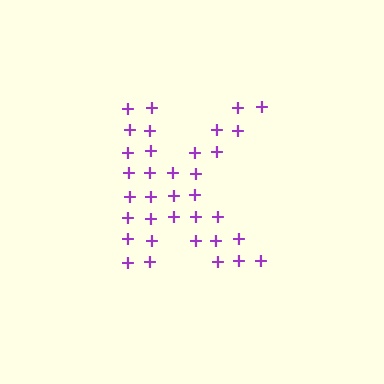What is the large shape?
The large shape is the letter K.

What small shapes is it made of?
It is made of small plus signs.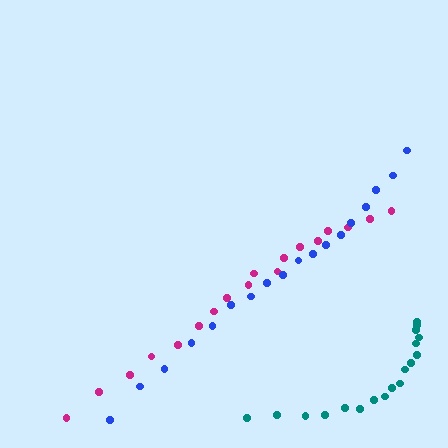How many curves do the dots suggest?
There are 3 distinct paths.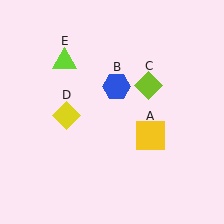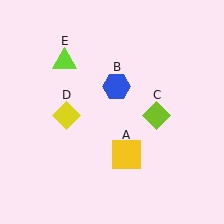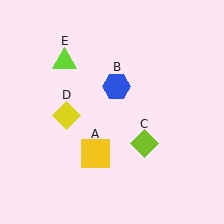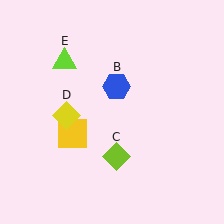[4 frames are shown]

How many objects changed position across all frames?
2 objects changed position: yellow square (object A), lime diamond (object C).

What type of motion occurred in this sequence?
The yellow square (object A), lime diamond (object C) rotated clockwise around the center of the scene.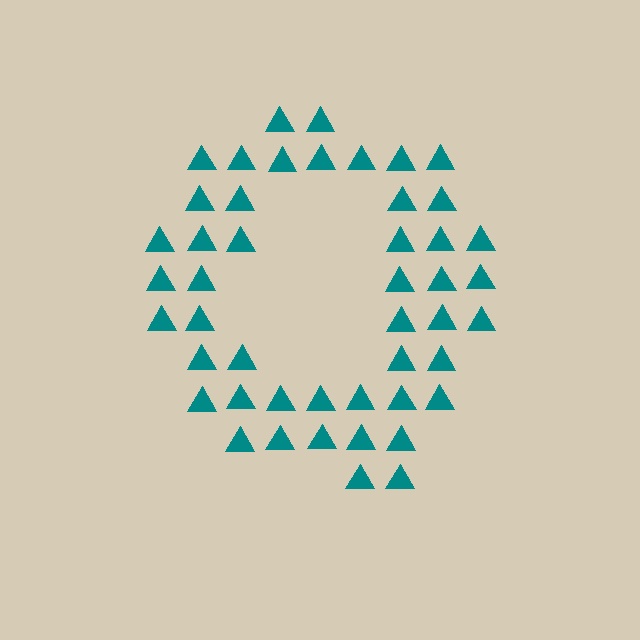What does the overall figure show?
The overall figure shows the letter Q.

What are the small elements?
The small elements are triangles.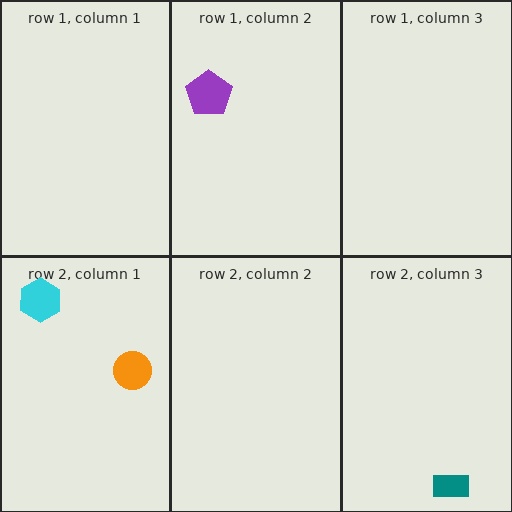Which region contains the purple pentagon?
The row 1, column 2 region.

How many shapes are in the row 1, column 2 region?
1.